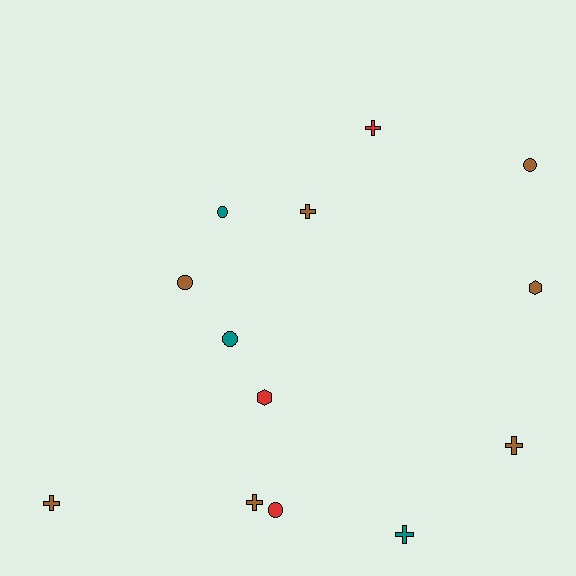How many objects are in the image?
There are 13 objects.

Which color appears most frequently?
Brown, with 7 objects.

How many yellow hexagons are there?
There are no yellow hexagons.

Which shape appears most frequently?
Cross, with 6 objects.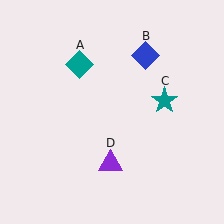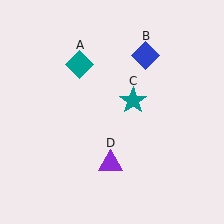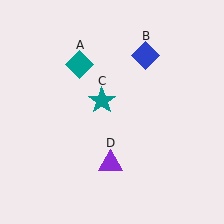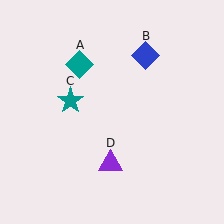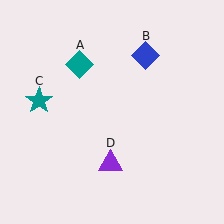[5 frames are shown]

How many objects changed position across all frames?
1 object changed position: teal star (object C).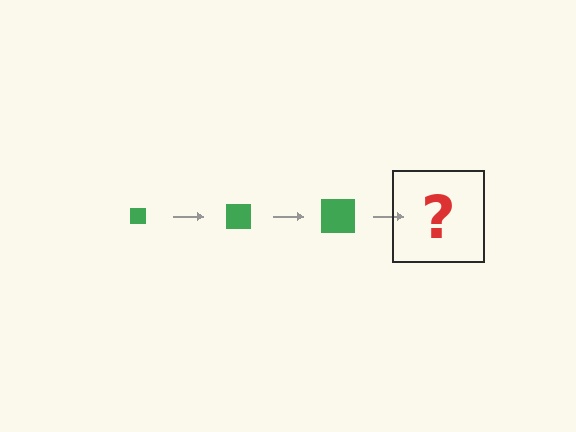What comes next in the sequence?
The next element should be a green square, larger than the previous one.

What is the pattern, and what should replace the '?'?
The pattern is that the square gets progressively larger each step. The '?' should be a green square, larger than the previous one.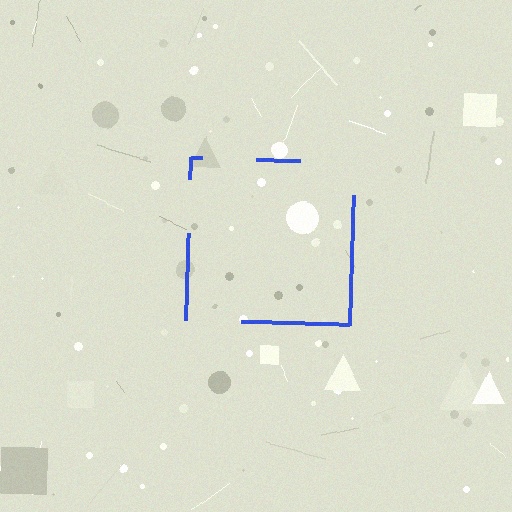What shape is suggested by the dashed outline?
The dashed outline suggests a square.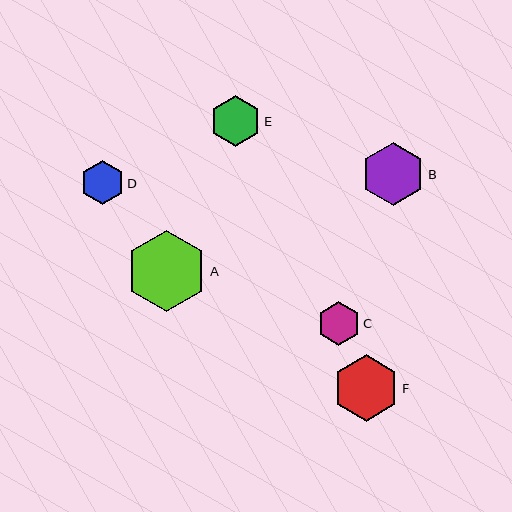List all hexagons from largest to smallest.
From largest to smallest: A, F, B, E, D, C.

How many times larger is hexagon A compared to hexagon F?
Hexagon A is approximately 1.2 times the size of hexagon F.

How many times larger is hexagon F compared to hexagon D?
Hexagon F is approximately 1.5 times the size of hexagon D.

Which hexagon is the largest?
Hexagon A is the largest with a size of approximately 81 pixels.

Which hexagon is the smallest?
Hexagon C is the smallest with a size of approximately 43 pixels.